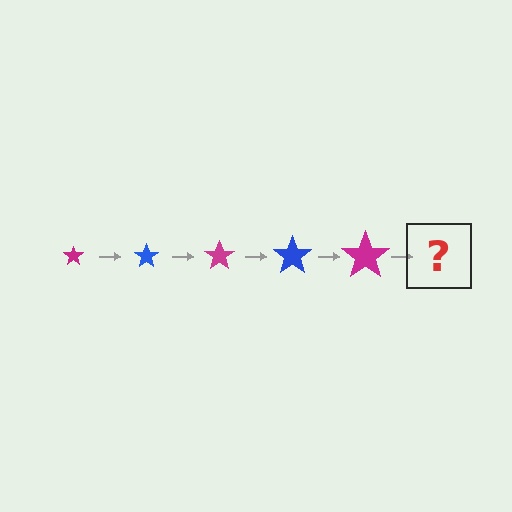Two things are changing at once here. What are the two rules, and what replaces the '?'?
The two rules are that the star grows larger each step and the color cycles through magenta and blue. The '?' should be a blue star, larger than the previous one.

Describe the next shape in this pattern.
It should be a blue star, larger than the previous one.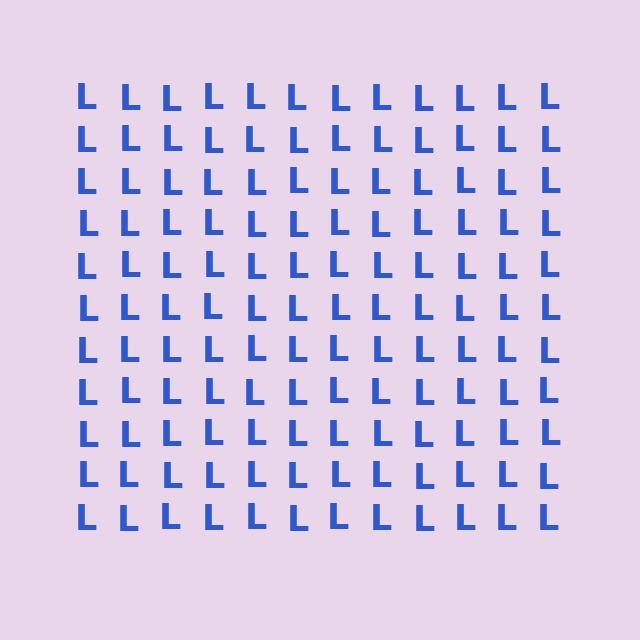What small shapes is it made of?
It is made of small letter L's.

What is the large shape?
The large shape is a square.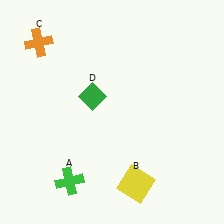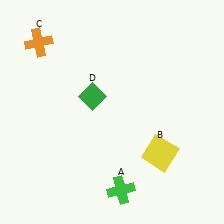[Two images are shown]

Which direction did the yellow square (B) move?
The yellow square (B) moved up.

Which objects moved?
The objects that moved are: the green cross (A), the yellow square (B).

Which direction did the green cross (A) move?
The green cross (A) moved right.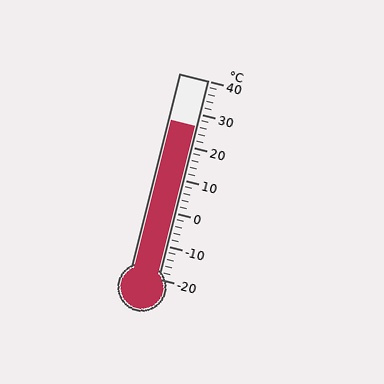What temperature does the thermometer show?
The thermometer shows approximately 26°C.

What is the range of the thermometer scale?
The thermometer scale ranges from -20°C to 40°C.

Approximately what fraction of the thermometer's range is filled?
The thermometer is filled to approximately 75% of its range.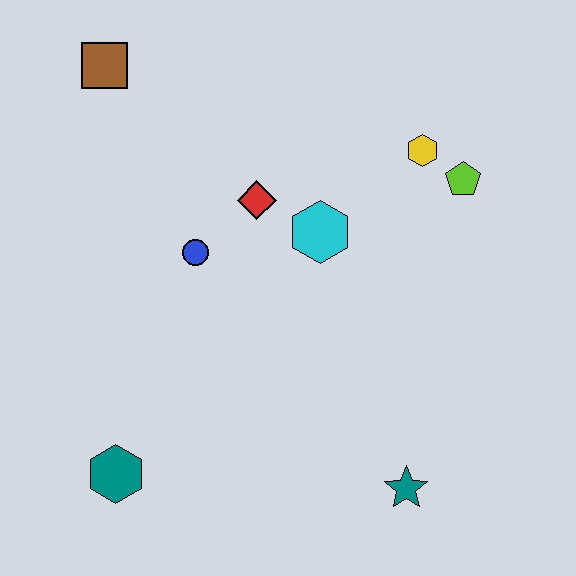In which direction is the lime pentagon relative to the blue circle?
The lime pentagon is to the right of the blue circle.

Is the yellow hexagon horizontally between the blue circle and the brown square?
No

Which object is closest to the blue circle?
The red diamond is closest to the blue circle.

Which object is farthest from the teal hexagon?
The lime pentagon is farthest from the teal hexagon.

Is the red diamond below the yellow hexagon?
Yes